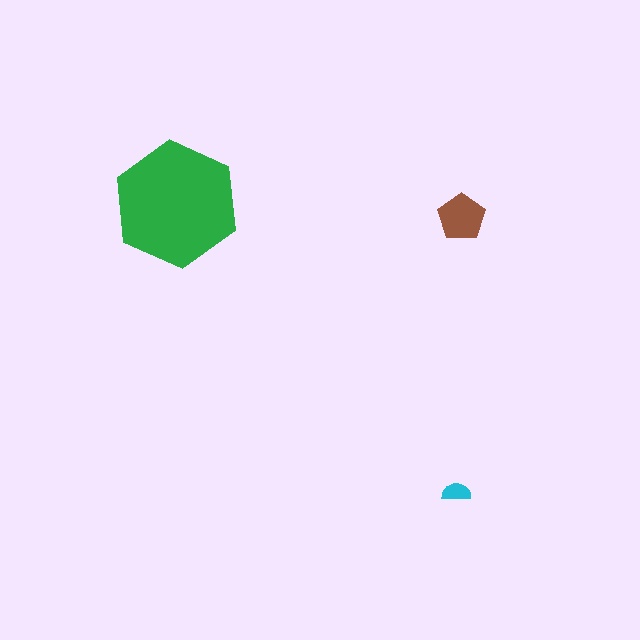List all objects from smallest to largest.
The cyan semicircle, the brown pentagon, the green hexagon.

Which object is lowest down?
The cyan semicircle is bottommost.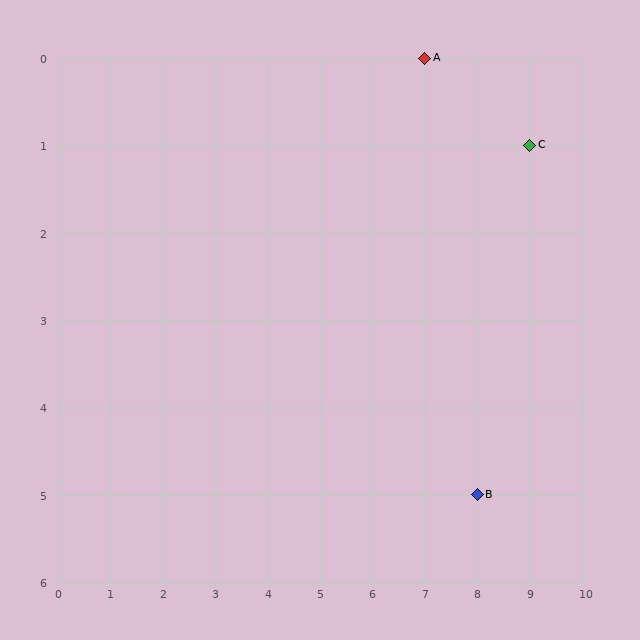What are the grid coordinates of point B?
Point B is at grid coordinates (8, 5).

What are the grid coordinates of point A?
Point A is at grid coordinates (7, 0).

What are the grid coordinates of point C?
Point C is at grid coordinates (9, 1).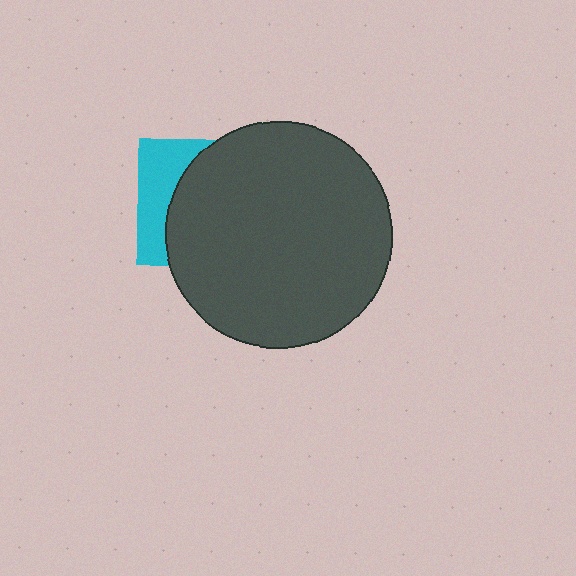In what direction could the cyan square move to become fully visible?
The cyan square could move left. That would shift it out from behind the dark gray circle entirely.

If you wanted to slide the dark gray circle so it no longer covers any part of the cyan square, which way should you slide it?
Slide it right — that is the most direct way to separate the two shapes.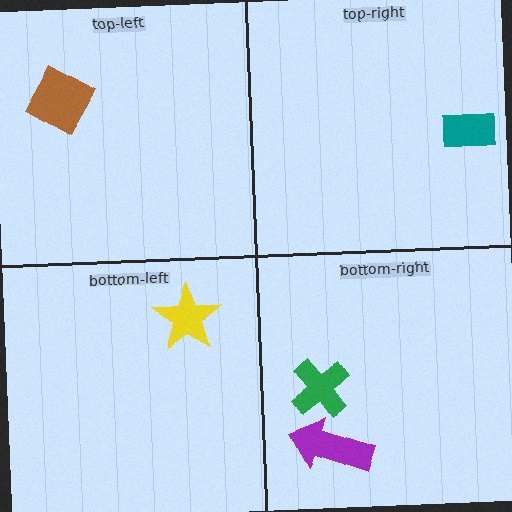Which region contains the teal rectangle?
The top-right region.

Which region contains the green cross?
The bottom-right region.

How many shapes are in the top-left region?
1.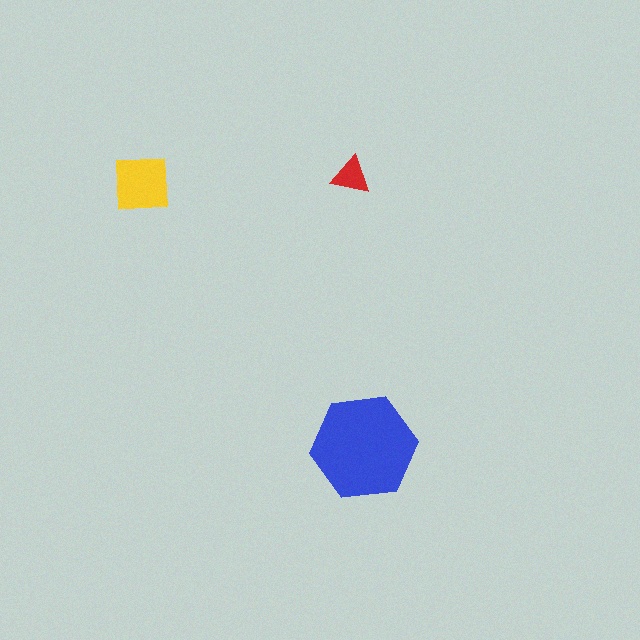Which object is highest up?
The red triangle is topmost.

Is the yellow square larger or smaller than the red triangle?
Larger.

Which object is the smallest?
The red triangle.